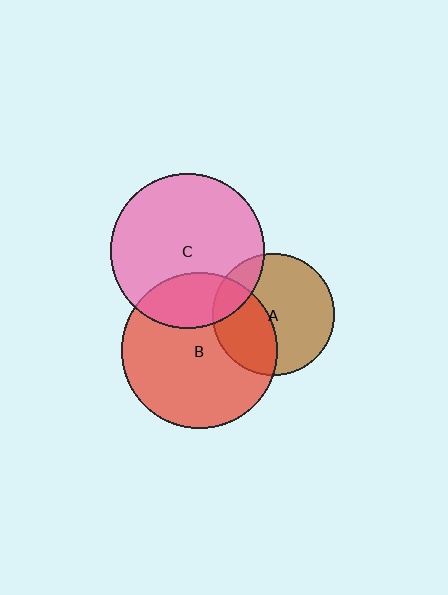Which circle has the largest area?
Circle B (red).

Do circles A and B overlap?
Yes.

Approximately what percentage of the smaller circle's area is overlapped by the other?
Approximately 40%.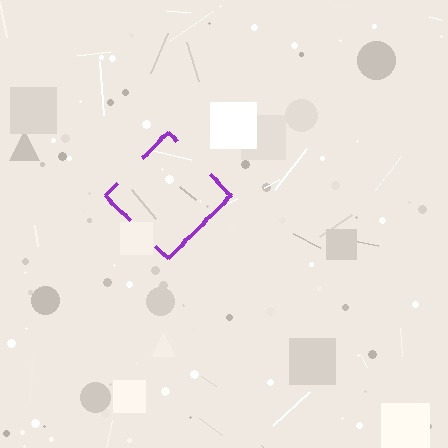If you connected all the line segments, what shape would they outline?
They would outline a diamond.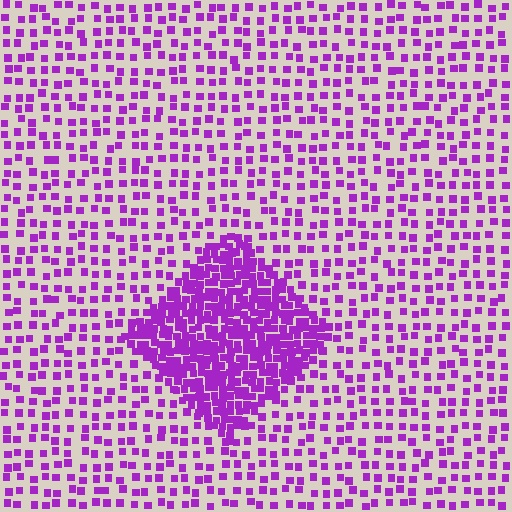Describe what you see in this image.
The image contains small purple elements arranged at two different densities. A diamond-shaped region is visible where the elements are more densely packed than the surrounding area.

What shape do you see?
I see a diamond.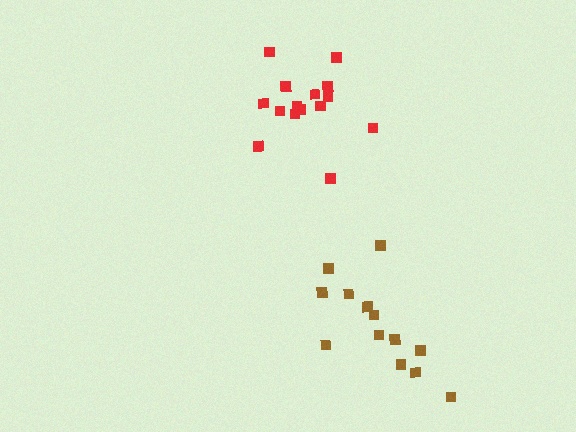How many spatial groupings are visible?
There are 2 spatial groupings.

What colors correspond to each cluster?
The clusters are colored: brown, red.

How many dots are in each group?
Group 1: 13 dots, Group 2: 15 dots (28 total).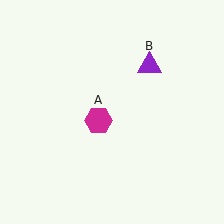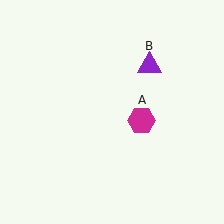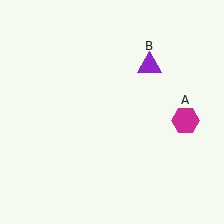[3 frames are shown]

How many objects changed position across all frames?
1 object changed position: magenta hexagon (object A).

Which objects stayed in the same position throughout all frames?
Purple triangle (object B) remained stationary.